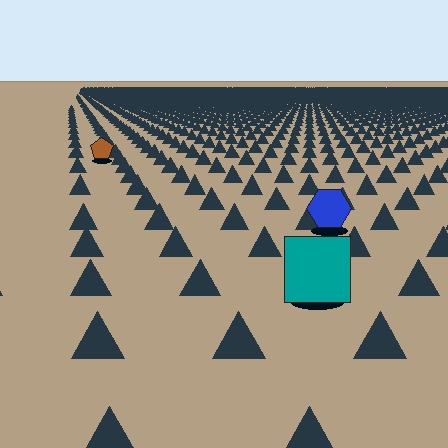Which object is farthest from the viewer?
The brown pentagon is farthest from the viewer. It appears smaller and the ground texture around it is denser.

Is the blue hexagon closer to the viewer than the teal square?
No. The teal square is closer — you can tell from the texture gradient: the ground texture is coarser near it.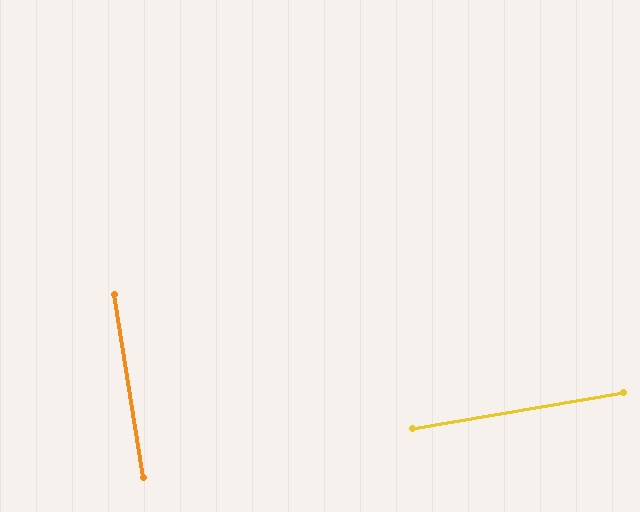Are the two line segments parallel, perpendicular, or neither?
Perpendicular — they meet at approximately 89°.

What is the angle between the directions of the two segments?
Approximately 89 degrees.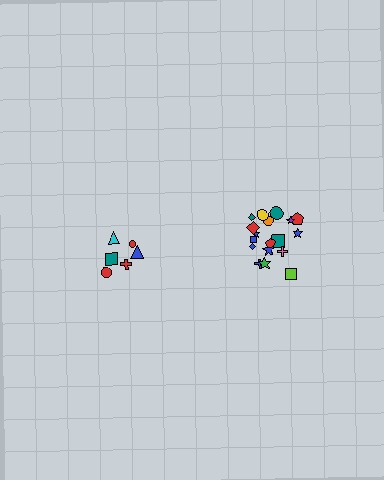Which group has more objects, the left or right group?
The right group.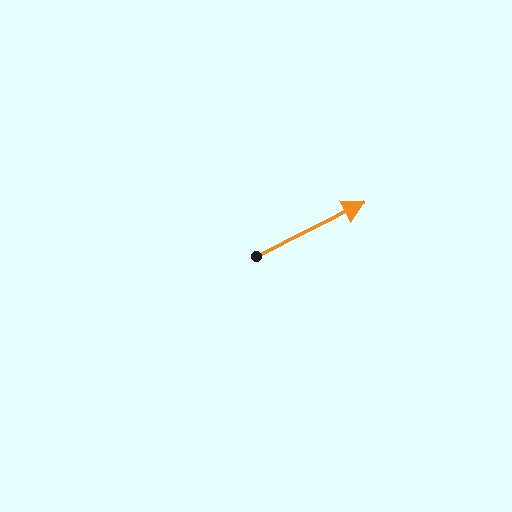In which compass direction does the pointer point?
Northeast.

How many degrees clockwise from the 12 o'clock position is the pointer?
Approximately 63 degrees.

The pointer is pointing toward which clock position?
Roughly 2 o'clock.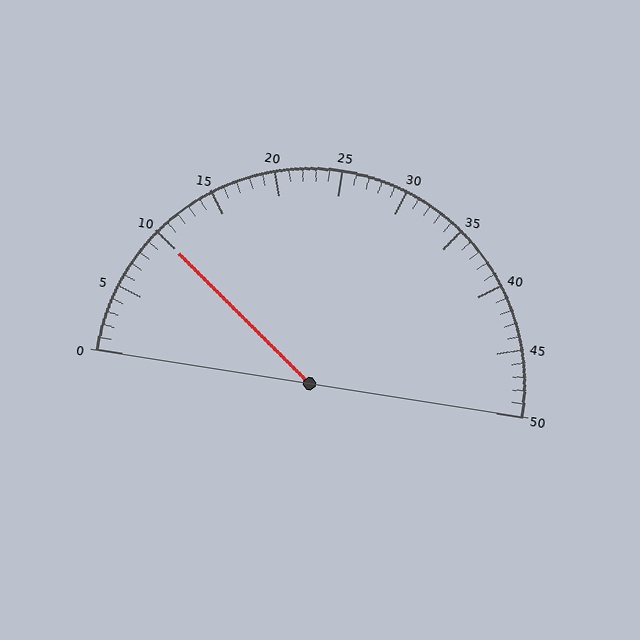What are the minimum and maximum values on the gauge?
The gauge ranges from 0 to 50.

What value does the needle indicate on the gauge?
The needle indicates approximately 10.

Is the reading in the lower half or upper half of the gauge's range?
The reading is in the lower half of the range (0 to 50).